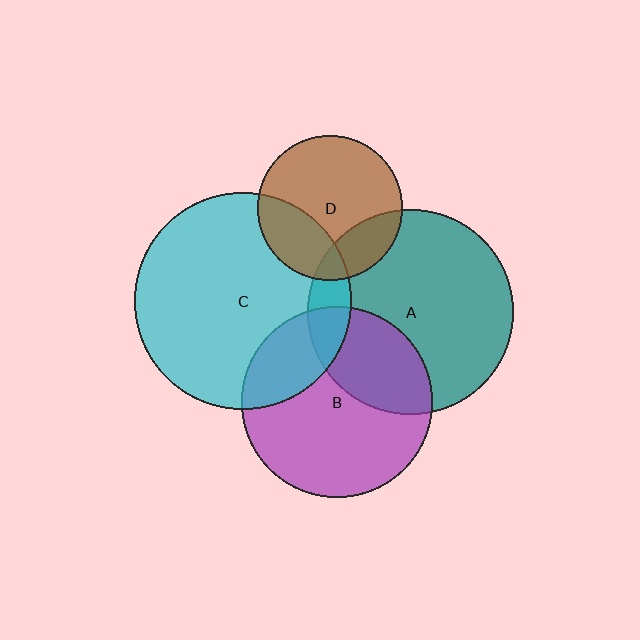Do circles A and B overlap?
Yes.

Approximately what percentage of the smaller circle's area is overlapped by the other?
Approximately 30%.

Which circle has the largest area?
Circle C (cyan).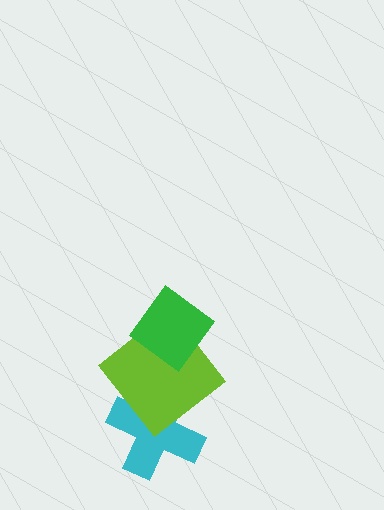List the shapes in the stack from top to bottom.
From top to bottom: the green diamond, the lime diamond, the cyan cross.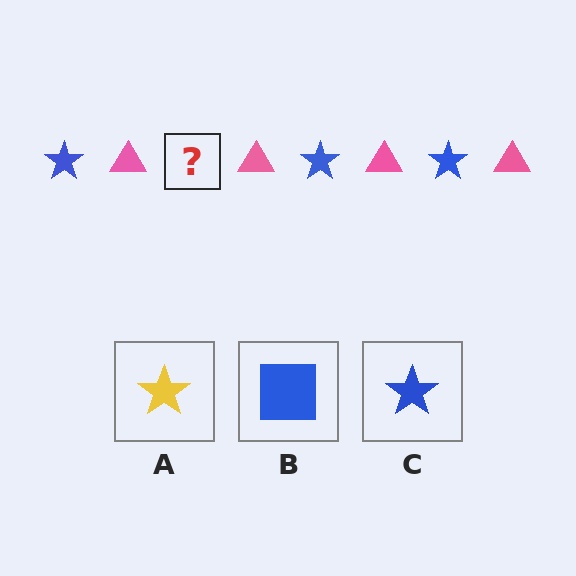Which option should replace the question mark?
Option C.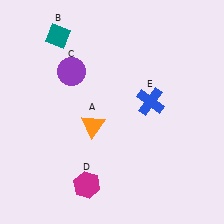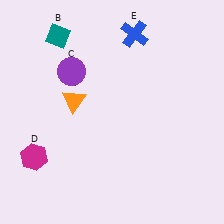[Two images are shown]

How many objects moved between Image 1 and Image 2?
3 objects moved between the two images.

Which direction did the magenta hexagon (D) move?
The magenta hexagon (D) moved left.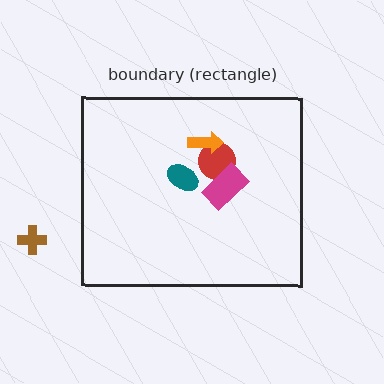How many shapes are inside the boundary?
4 inside, 1 outside.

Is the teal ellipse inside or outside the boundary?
Inside.